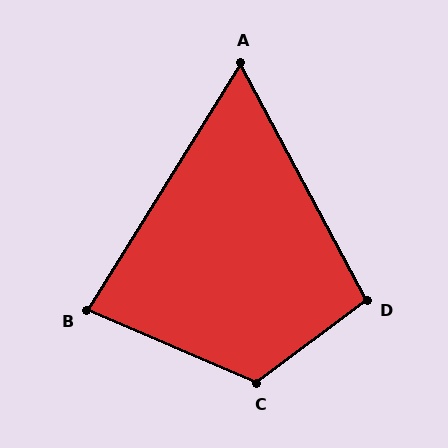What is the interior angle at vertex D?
Approximately 99 degrees (obtuse).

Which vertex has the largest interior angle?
C, at approximately 120 degrees.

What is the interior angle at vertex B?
Approximately 81 degrees (acute).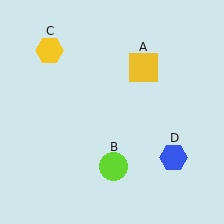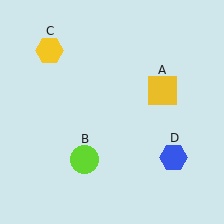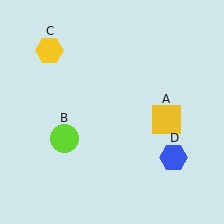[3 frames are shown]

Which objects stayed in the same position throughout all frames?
Yellow hexagon (object C) and blue hexagon (object D) remained stationary.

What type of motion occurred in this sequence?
The yellow square (object A), lime circle (object B) rotated clockwise around the center of the scene.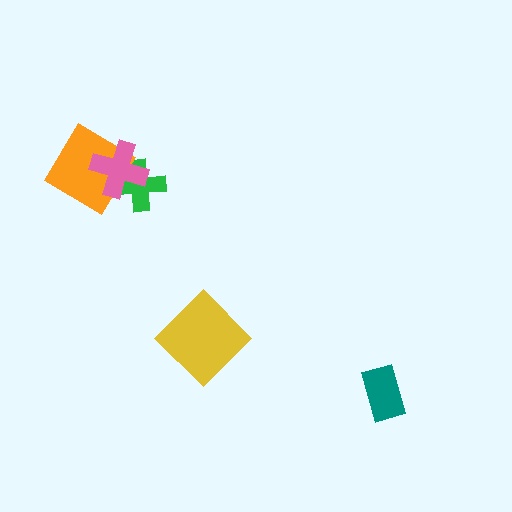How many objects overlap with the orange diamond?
2 objects overlap with the orange diamond.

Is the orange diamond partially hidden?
Yes, it is partially covered by another shape.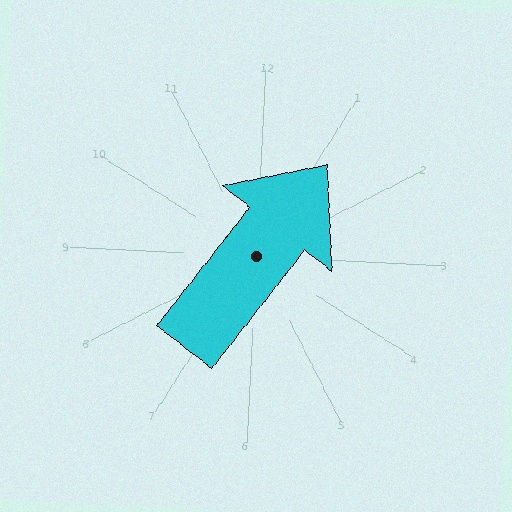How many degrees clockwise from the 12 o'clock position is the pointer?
Approximately 35 degrees.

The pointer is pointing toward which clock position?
Roughly 1 o'clock.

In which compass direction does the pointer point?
Northeast.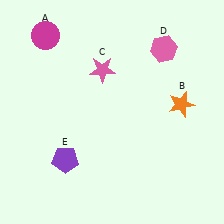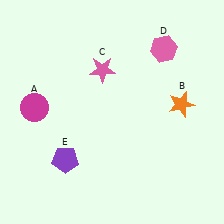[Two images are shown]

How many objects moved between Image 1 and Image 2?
1 object moved between the two images.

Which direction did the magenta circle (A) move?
The magenta circle (A) moved down.